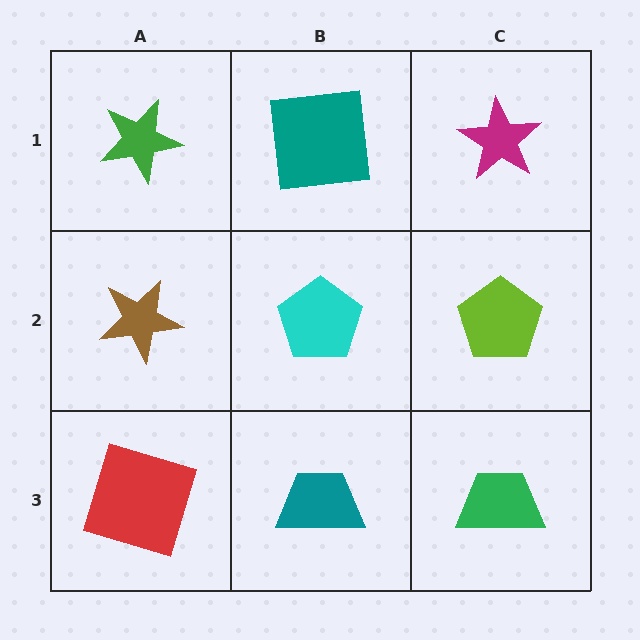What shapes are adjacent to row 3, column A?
A brown star (row 2, column A), a teal trapezoid (row 3, column B).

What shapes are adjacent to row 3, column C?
A lime pentagon (row 2, column C), a teal trapezoid (row 3, column B).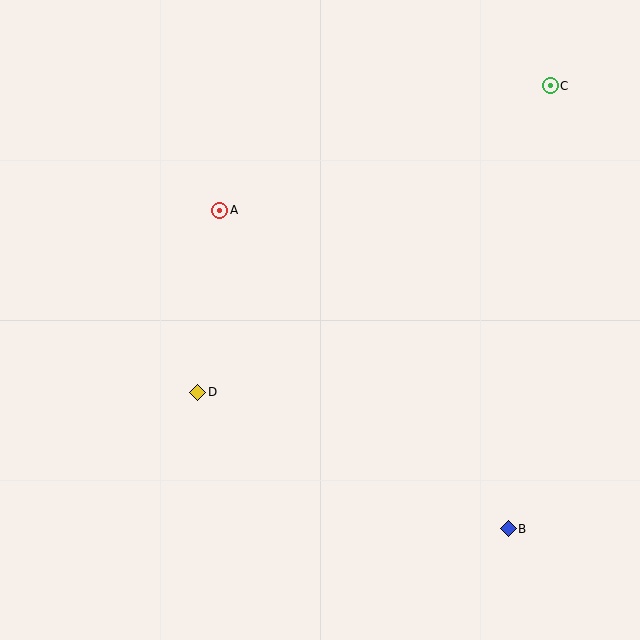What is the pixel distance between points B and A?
The distance between B and A is 430 pixels.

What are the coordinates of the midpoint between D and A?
The midpoint between D and A is at (209, 301).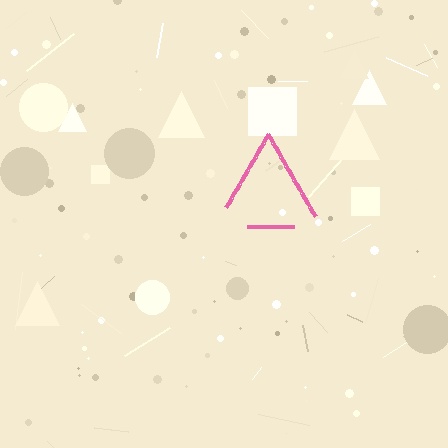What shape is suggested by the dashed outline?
The dashed outline suggests a triangle.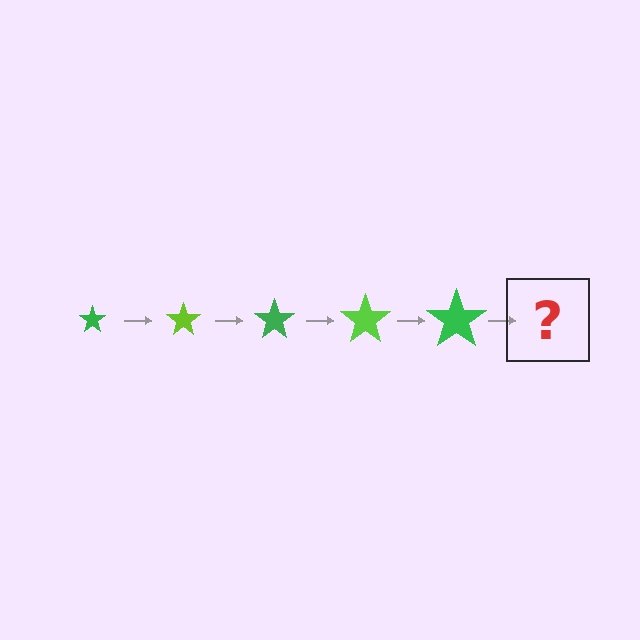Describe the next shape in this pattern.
It should be a lime star, larger than the previous one.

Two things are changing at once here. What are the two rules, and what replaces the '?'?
The two rules are that the star grows larger each step and the color cycles through green and lime. The '?' should be a lime star, larger than the previous one.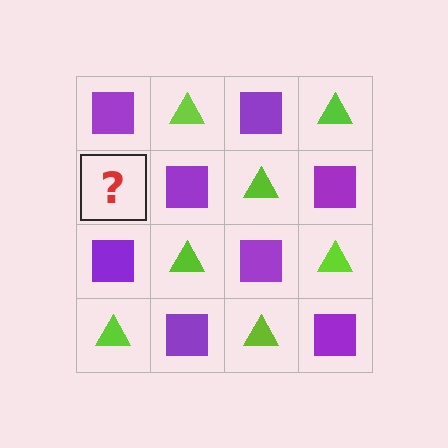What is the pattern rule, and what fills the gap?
The rule is that it alternates purple square and lime triangle in a checkerboard pattern. The gap should be filled with a lime triangle.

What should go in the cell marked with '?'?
The missing cell should contain a lime triangle.